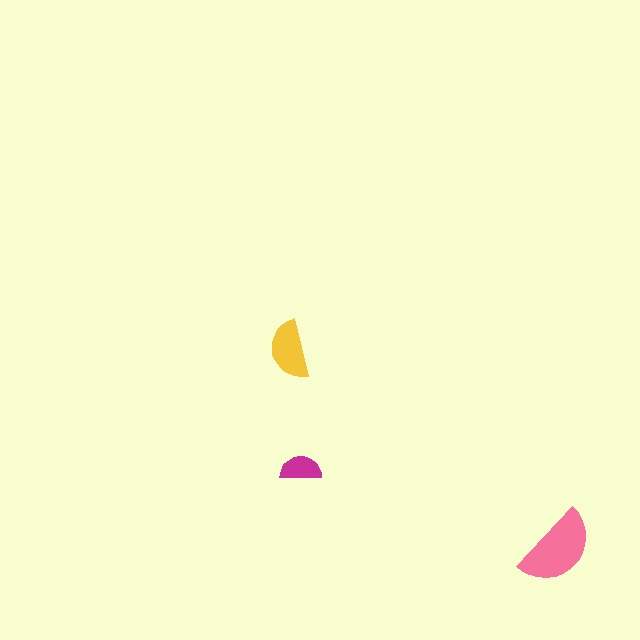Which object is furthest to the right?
The pink semicircle is rightmost.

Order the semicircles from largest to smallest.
the pink one, the yellow one, the magenta one.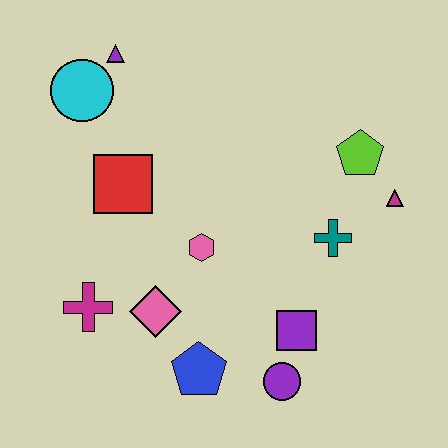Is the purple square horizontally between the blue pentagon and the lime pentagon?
Yes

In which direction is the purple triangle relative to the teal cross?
The purple triangle is to the left of the teal cross.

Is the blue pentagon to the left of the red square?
No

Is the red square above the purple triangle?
No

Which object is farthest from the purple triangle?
The purple circle is farthest from the purple triangle.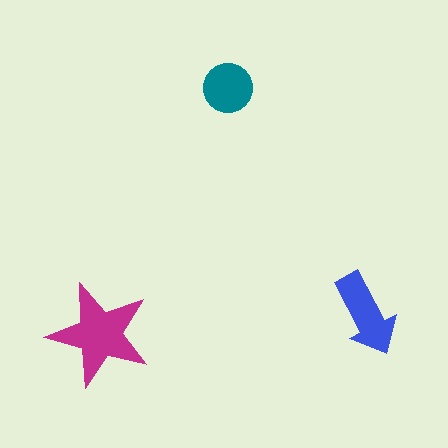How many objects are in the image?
There are 3 objects in the image.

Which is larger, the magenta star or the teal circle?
The magenta star.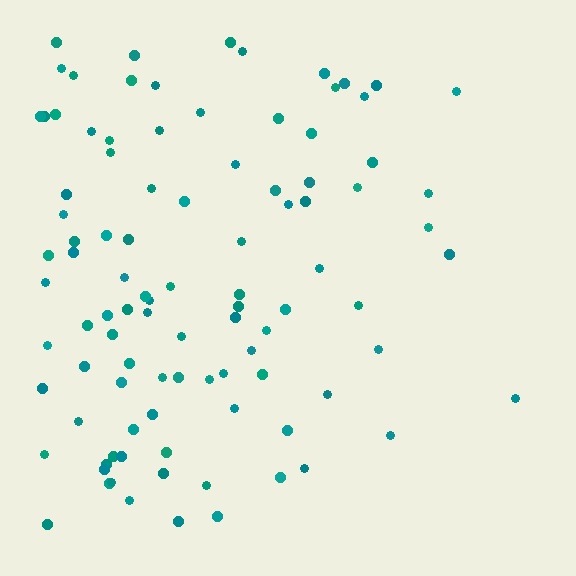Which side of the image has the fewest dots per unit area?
The right.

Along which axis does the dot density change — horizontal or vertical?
Horizontal.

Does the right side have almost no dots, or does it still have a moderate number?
Still a moderate number, just noticeably fewer than the left.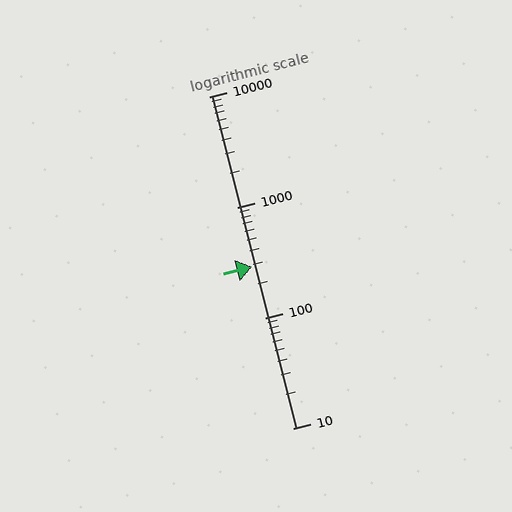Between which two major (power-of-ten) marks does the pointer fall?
The pointer is between 100 and 1000.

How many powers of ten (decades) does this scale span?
The scale spans 3 decades, from 10 to 10000.